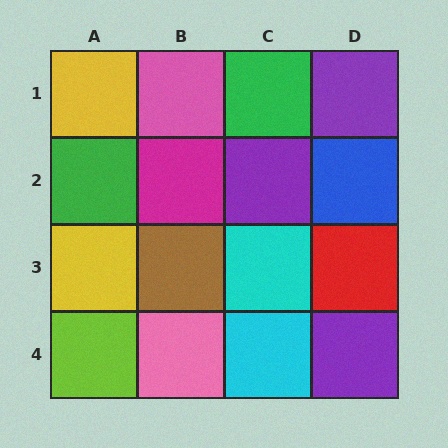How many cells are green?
2 cells are green.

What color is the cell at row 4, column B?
Pink.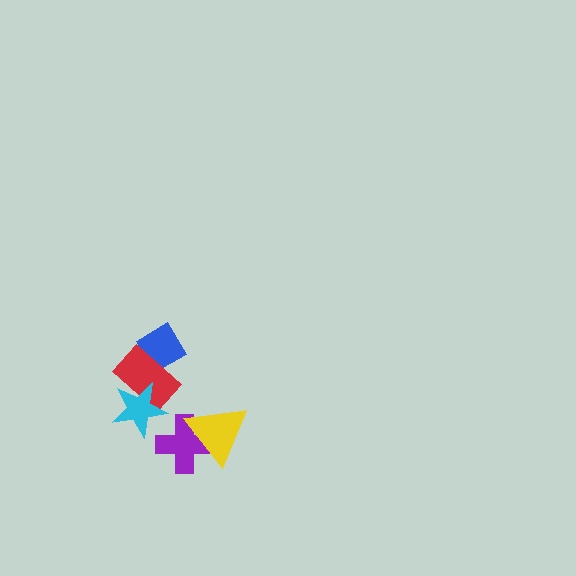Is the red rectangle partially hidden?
Yes, it is partially covered by another shape.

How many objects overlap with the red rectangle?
2 objects overlap with the red rectangle.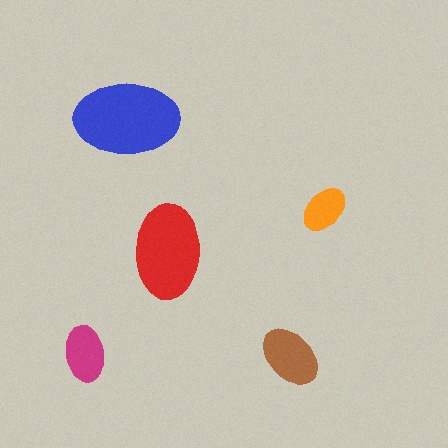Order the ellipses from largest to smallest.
the blue one, the red one, the brown one, the magenta one, the orange one.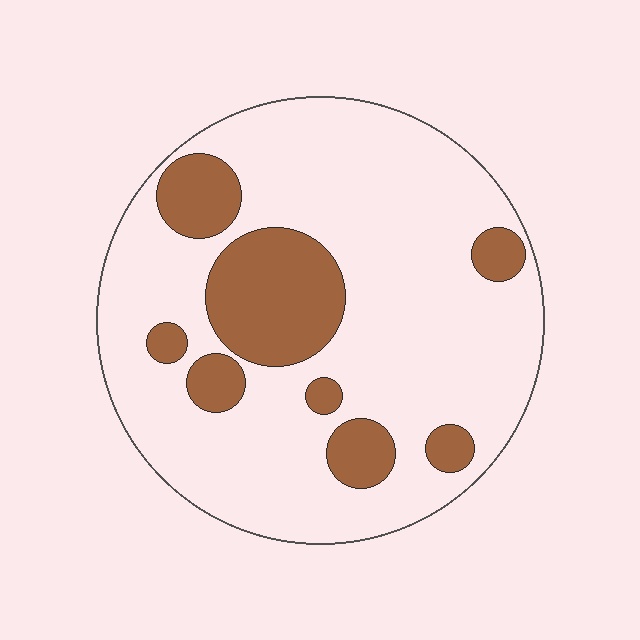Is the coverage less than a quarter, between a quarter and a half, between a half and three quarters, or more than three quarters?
Less than a quarter.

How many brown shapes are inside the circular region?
8.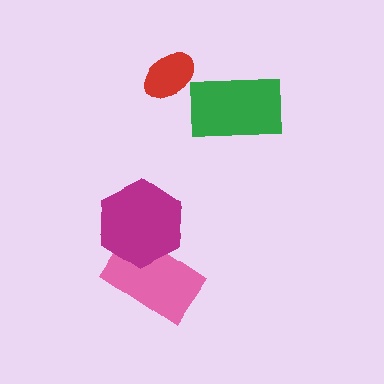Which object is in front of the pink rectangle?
The magenta hexagon is in front of the pink rectangle.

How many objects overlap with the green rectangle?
0 objects overlap with the green rectangle.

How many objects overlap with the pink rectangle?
1 object overlaps with the pink rectangle.